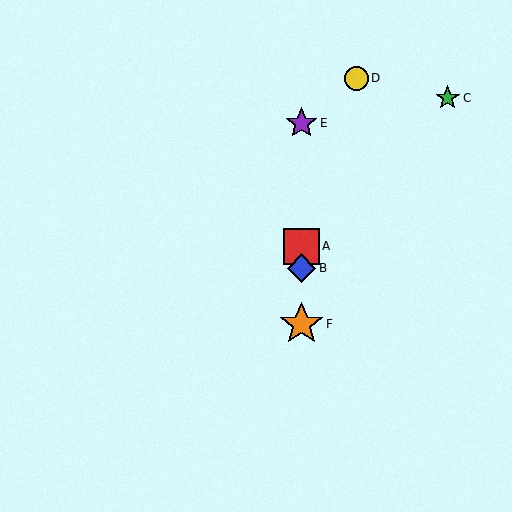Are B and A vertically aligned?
Yes, both are at x≈301.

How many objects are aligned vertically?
4 objects (A, B, E, F) are aligned vertically.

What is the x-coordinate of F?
Object F is at x≈301.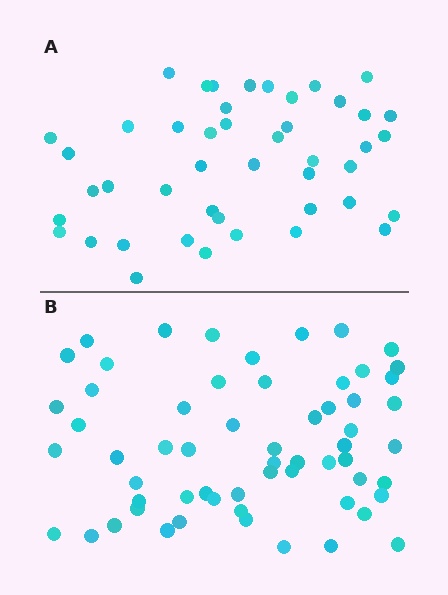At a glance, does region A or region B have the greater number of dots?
Region B (the bottom region) has more dots.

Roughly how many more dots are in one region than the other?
Region B has approximately 15 more dots than region A.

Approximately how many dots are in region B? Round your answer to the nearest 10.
About 60 dots.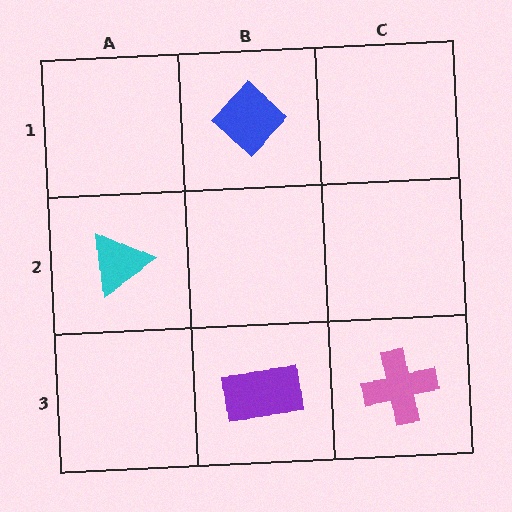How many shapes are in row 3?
2 shapes.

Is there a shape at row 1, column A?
No, that cell is empty.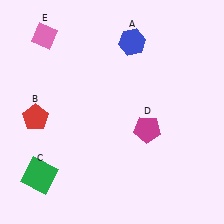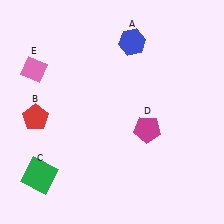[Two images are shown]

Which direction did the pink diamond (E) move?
The pink diamond (E) moved down.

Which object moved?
The pink diamond (E) moved down.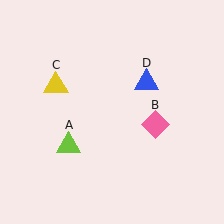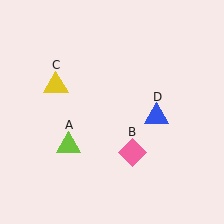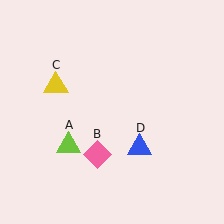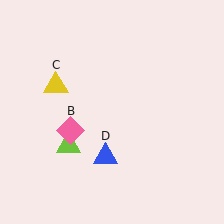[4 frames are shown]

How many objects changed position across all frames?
2 objects changed position: pink diamond (object B), blue triangle (object D).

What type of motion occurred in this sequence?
The pink diamond (object B), blue triangle (object D) rotated clockwise around the center of the scene.